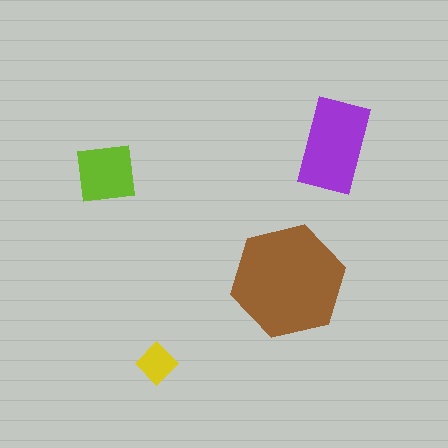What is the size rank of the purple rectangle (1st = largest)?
2nd.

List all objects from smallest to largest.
The yellow diamond, the lime square, the purple rectangle, the brown hexagon.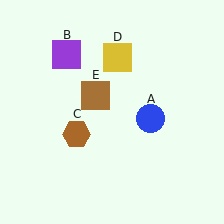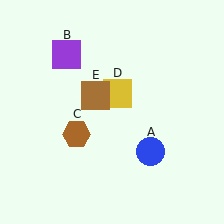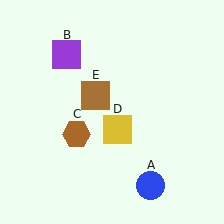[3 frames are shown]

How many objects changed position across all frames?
2 objects changed position: blue circle (object A), yellow square (object D).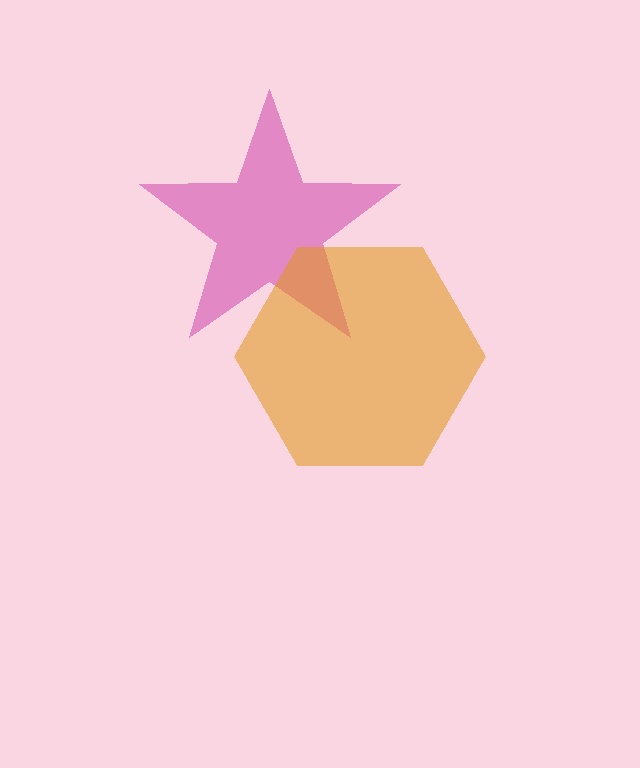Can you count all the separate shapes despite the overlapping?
Yes, there are 2 separate shapes.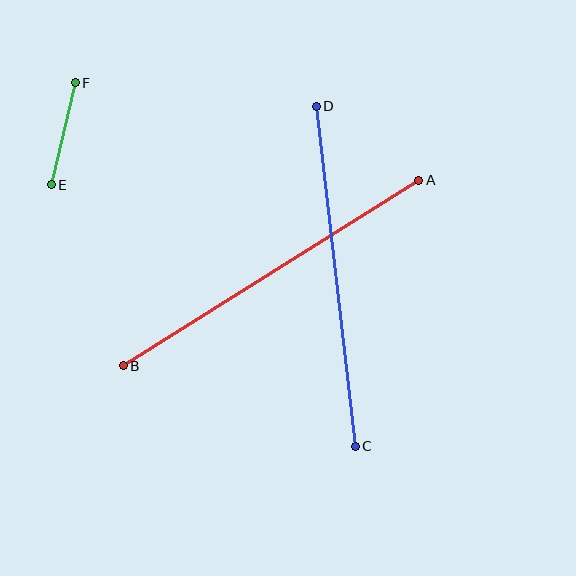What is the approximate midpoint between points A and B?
The midpoint is at approximately (271, 273) pixels.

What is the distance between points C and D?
The distance is approximately 342 pixels.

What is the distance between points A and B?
The distance is approximately 348 pixels.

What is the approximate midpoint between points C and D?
The midpoint is at approximately (336, 276) pixels.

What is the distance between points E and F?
The distance is approximately 105 pixels.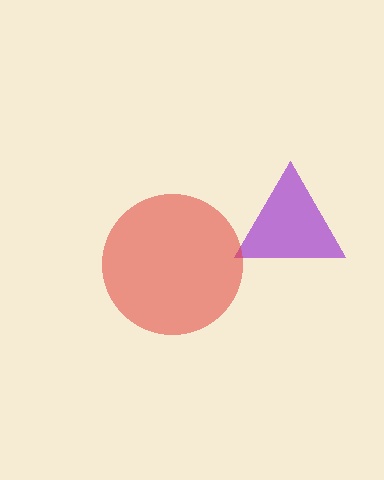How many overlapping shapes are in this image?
There are 2 overlapping shapes in the image.